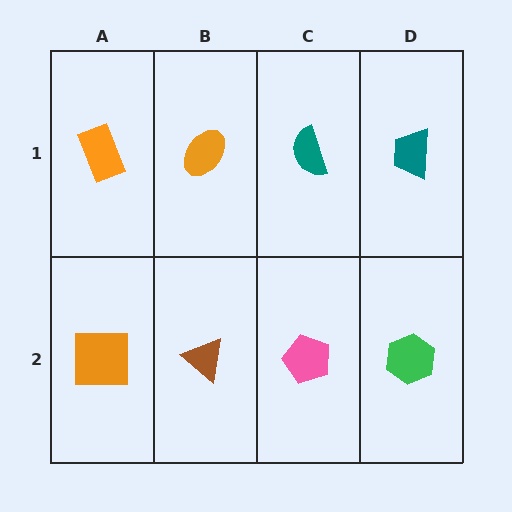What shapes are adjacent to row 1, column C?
A pink pentagon (row 2, column C), an orange ellipse (row 1, column B), a teal trapezoid (row 1, column D).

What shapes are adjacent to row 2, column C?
A teal semicircle (row 1, column C), a brown triangle (row 2, column B), a green hexagon (row 2, column D).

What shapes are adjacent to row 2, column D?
A teal trapezoid (row 1, column D), a pink pentagon (row 2, column C).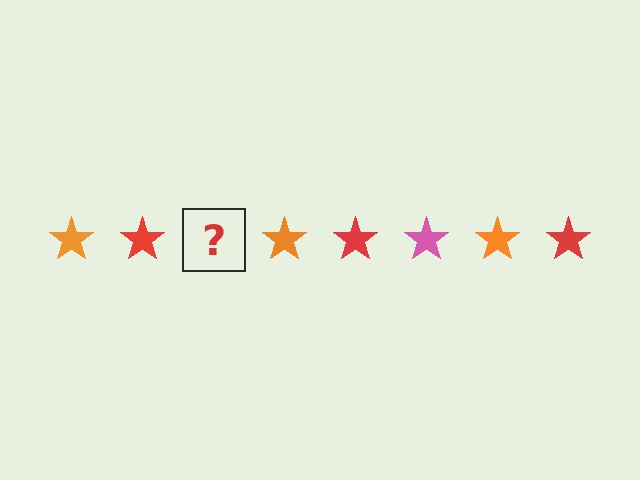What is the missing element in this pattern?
The missing element is a pink star.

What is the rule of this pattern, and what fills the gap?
The rule is that the pattern cycles through orange, red, pink stars. The gap should be filled with a pink star.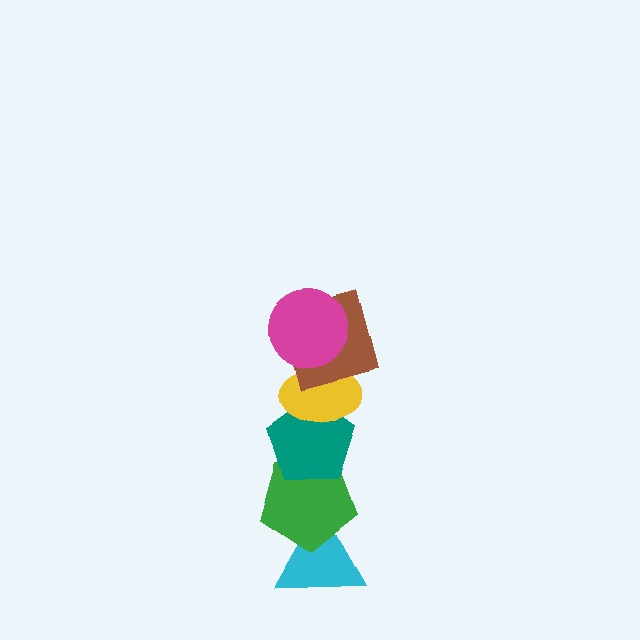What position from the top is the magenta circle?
The magenta circle is 1st from the top.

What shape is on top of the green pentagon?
The teal pentagon is on top of the green pentagon.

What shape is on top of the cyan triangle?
The green pentagon is on top of the cyan triangle.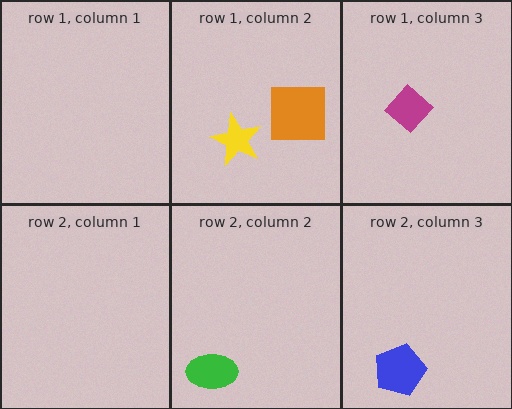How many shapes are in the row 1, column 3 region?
1.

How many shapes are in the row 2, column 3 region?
1.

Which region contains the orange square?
The row 1, column 2 region.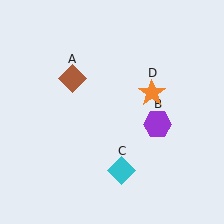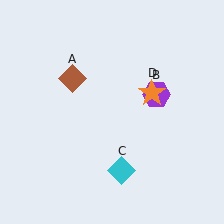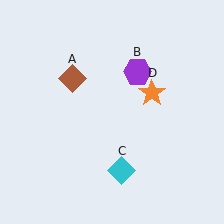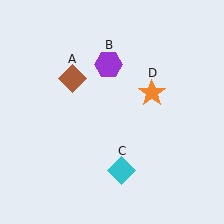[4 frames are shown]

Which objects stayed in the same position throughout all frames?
Brown diamond (object A) and cyan diamond (object C) and orange star (object D) remained stationary.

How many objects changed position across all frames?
1 object changed position: purple hexagon (object B).